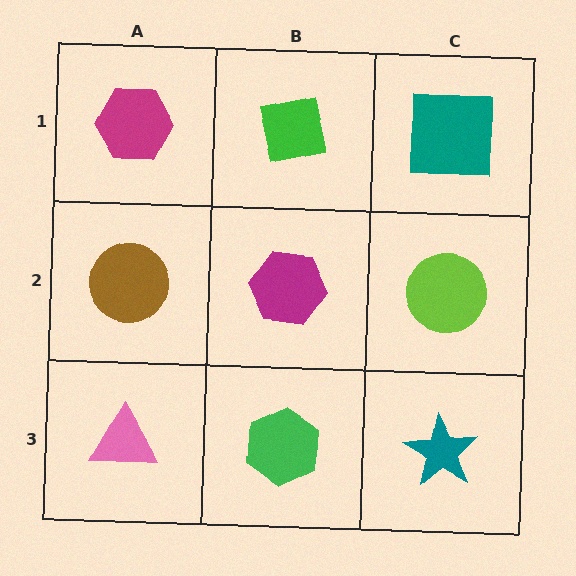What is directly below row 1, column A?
A brown circle.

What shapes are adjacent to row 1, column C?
A lime circle (row 2, column C), a green square (row 1, column B).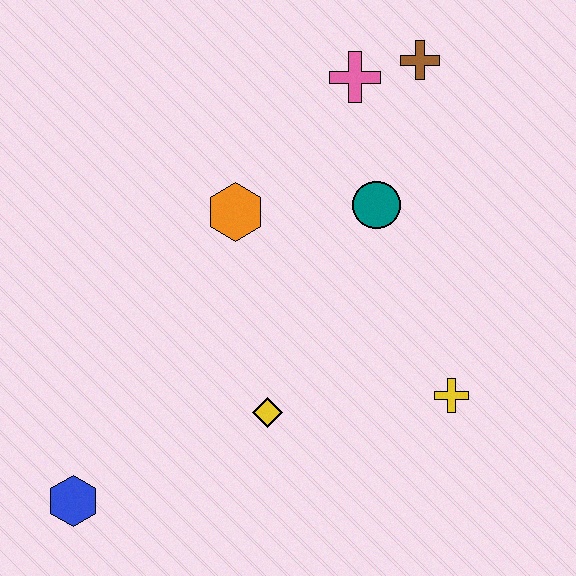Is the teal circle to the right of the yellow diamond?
Yes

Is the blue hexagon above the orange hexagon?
No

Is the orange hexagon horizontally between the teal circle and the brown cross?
No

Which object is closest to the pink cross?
The brown cross is closest to the pink cross.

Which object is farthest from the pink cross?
The blue hexagon is farthest from the pink cross.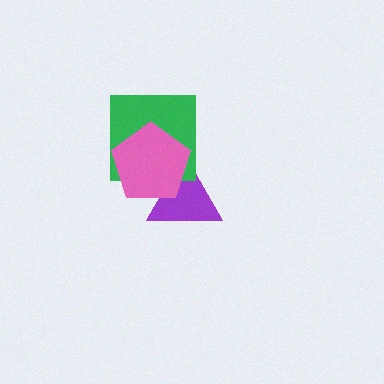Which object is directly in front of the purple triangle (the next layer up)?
The green square is directly in front of the purple triangle.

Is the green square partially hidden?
Yes, it is partially covered by another shape.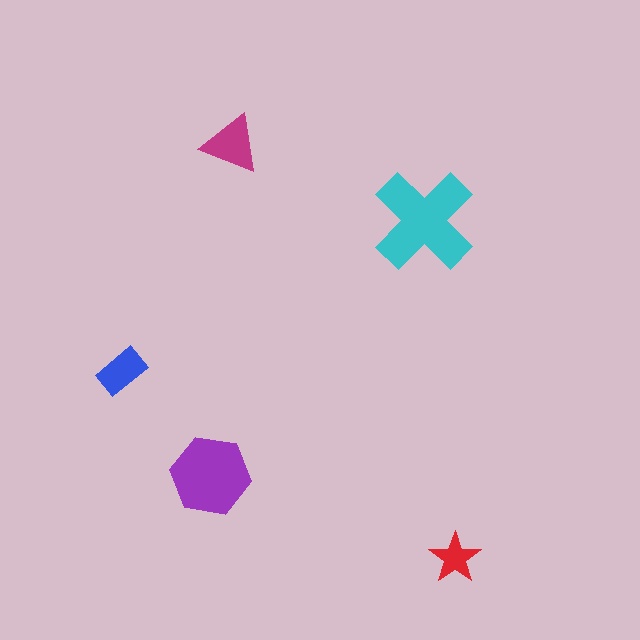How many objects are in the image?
There are 5 objects in the image.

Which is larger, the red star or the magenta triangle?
The magenta triangle.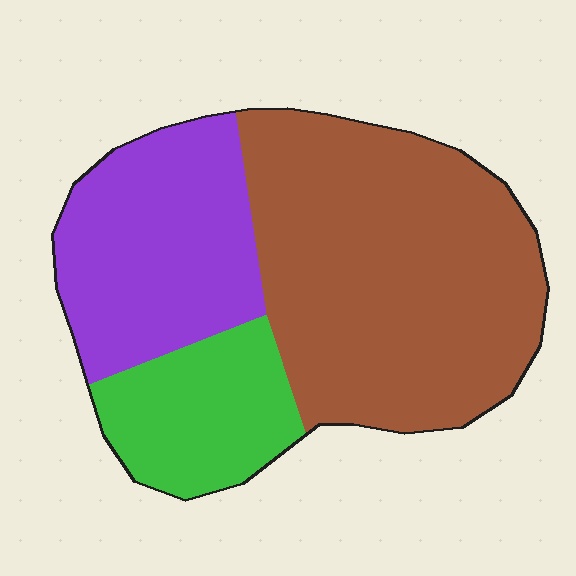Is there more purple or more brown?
Brown.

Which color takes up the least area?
Green, at roughly 20%.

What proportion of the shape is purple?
Purple covers about 30% of the shape.